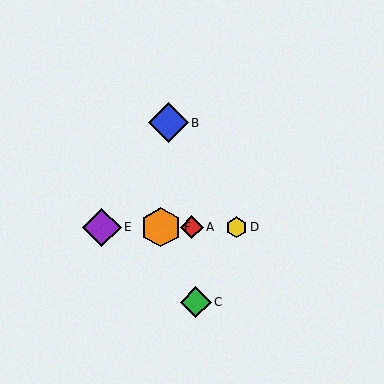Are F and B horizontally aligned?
No, F is at y≈227 and B is at y≈123.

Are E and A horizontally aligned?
Yes, both are at y≈227.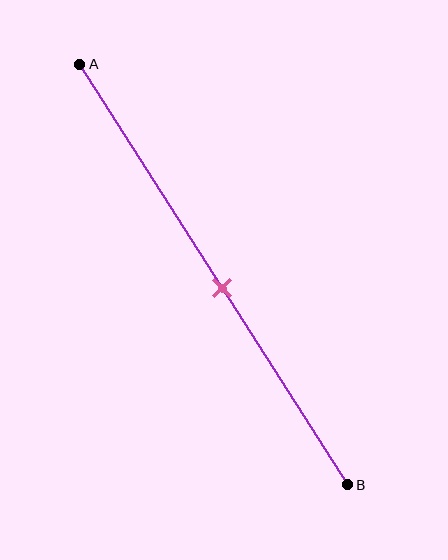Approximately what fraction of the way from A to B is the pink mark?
The pink mark is approximately 55% of the way from A to B.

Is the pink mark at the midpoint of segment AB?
No, the mark is at about 55% from A, not at the 50% midpoint.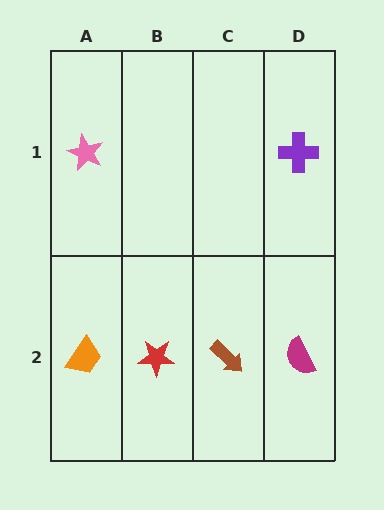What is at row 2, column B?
A red star.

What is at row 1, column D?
A purple cross.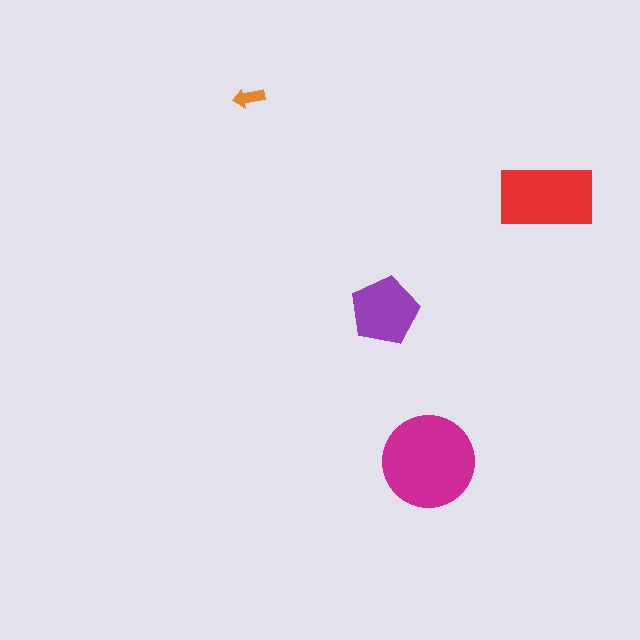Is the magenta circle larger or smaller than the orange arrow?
Larger.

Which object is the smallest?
The orange arrow.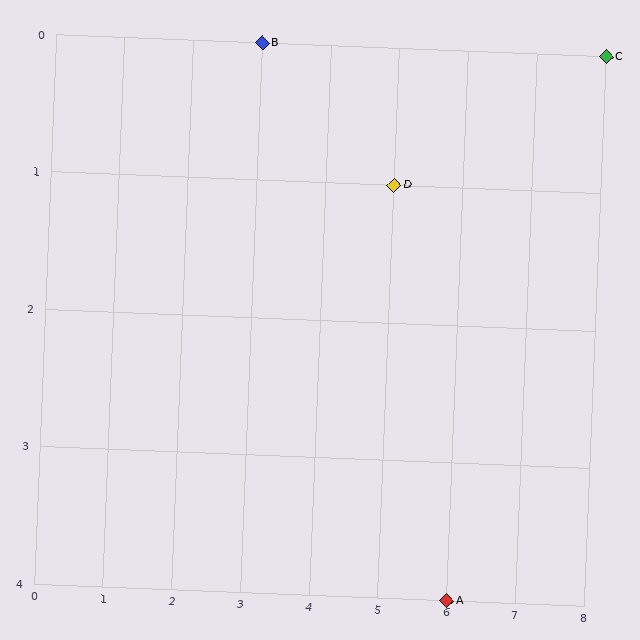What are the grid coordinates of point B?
Point B is at grid coordinates (3, 0).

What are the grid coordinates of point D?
Point D is at grid coordinates (5, 1).